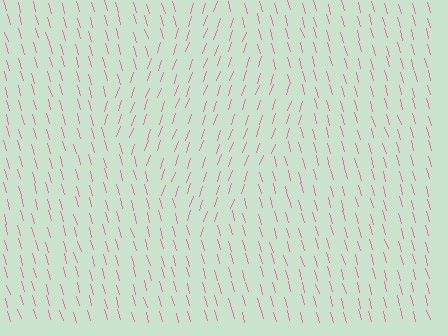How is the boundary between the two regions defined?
The boundary is defined purely by a change in line orientation (approximately 35 degrees difference). All lines are the same color and thickness.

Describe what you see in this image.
The image is filled with small pink line segments. A diamond region in the image has lines oriented differently from the surrounding lines, creating a visible texture boundary.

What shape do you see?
I see a diamond.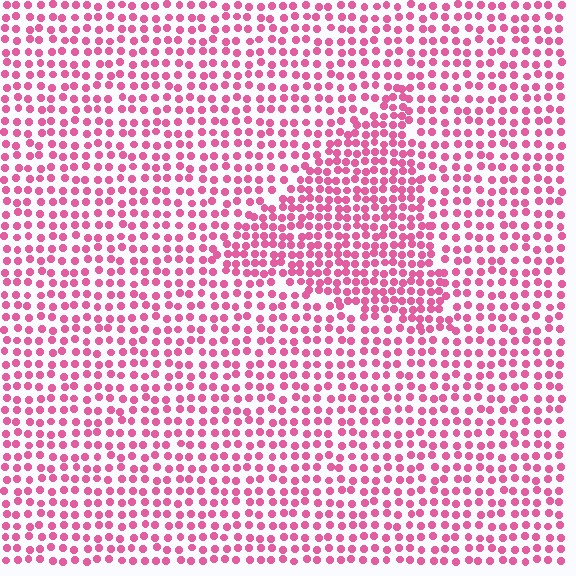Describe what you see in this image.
The image contains small pink elements arranged at two different densities. A triangle-shaped region is visible where the elements are more densely packed than the surrounding area.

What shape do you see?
I see a triangle.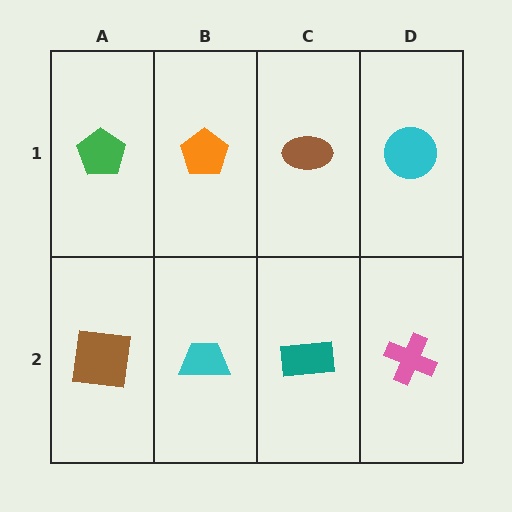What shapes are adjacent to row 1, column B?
A cyan trapezoid (row 2, column B), a green pentagon (row 1, column A), a brown ellipse (row 1, column C).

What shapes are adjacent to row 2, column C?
A brown ellipse (row 1, column C), a cyan trapezoid (row 2, column B), a pink cross (row 2, column D).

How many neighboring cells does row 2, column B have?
3.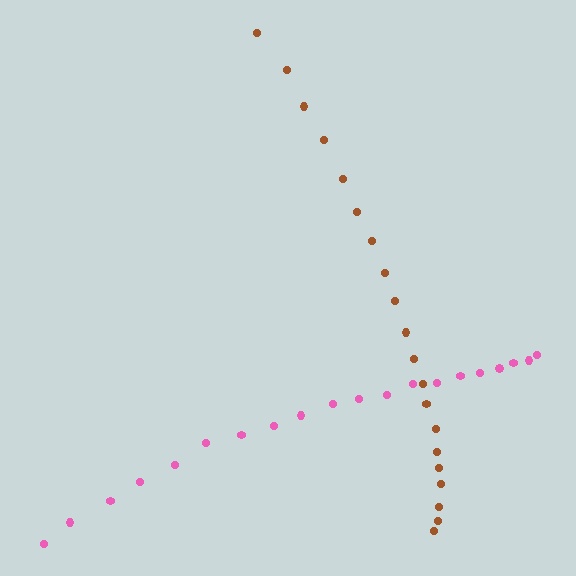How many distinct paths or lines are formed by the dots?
There are 2 distinct paths.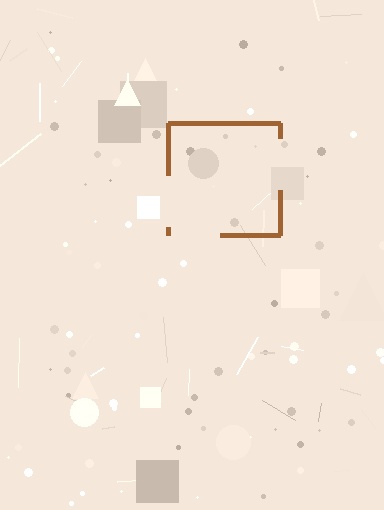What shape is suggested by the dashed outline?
The dashed outline suggests a square.